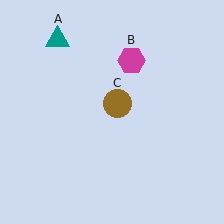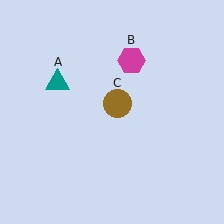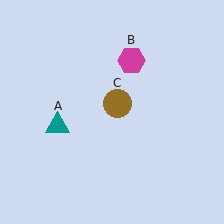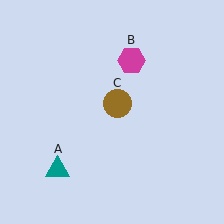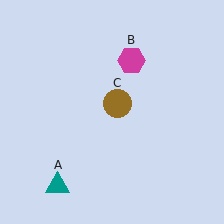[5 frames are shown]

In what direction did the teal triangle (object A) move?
The teal triangle (object A) moved down.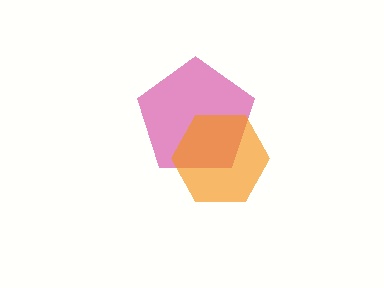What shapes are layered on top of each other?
The layered shapes are: a magenta pentagon, an orange hexagon.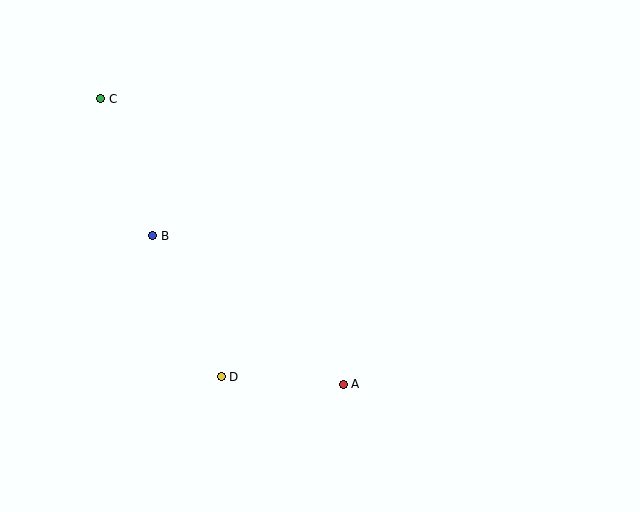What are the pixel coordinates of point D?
Point D is at (221, 377).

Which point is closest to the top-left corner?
Point C is closest to the top-left corner.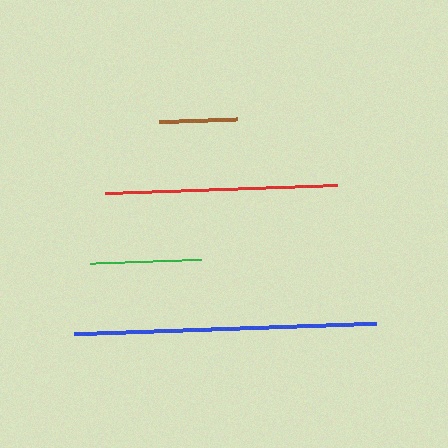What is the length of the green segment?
The green segment is approximately 111 pixels long.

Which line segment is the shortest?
The brown line is the shortest at approximately 78 pixels.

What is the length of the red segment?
The red segment is approximately 233 pixels long.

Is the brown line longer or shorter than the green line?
The green line is longer than the brown line.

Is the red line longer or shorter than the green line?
The red line is longer than the green line.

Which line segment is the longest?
The blue line is the longest at approximately 301 pixels.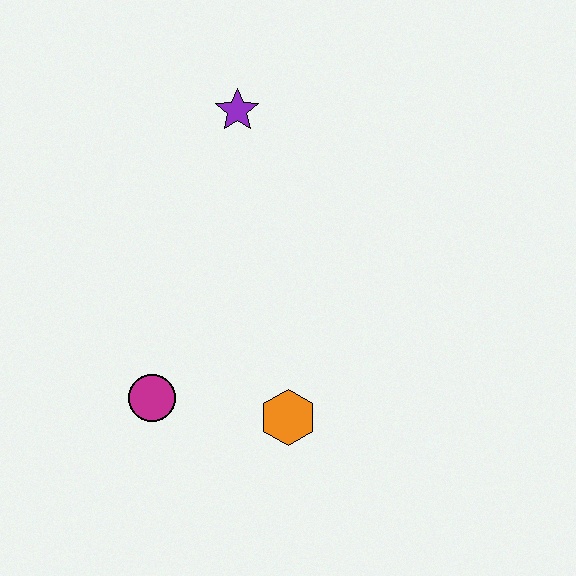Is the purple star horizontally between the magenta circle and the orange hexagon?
Yes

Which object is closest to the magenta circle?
The orange hexagon is closest to the magenta circle.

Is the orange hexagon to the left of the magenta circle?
No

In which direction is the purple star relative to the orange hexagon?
The purple star is above the orange hexagon.